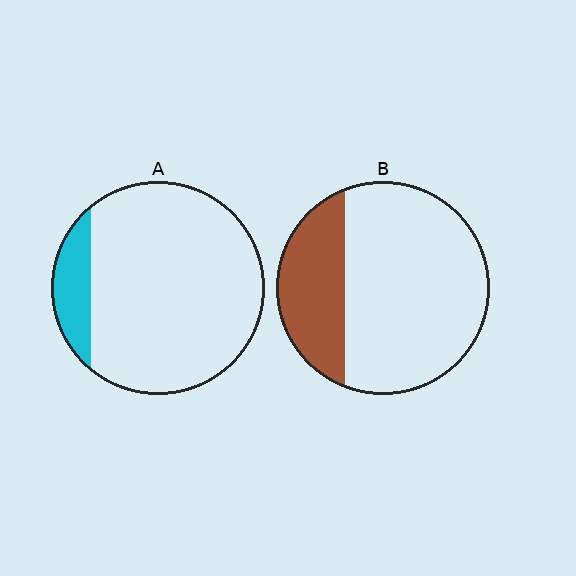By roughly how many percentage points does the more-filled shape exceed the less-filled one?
By roughly 15 percentage points (B over A).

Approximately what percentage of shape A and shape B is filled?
A is approximately 15% and B is approximately 30%.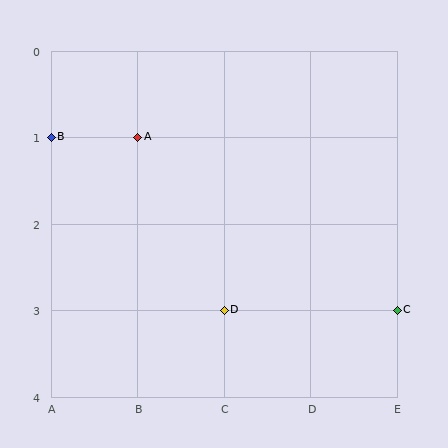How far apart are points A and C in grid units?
Points A and C are 3 columns and 2 rows apart (about 3.6 grid units diagonally).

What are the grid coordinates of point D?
Point D is at grid coordinates (C, 3).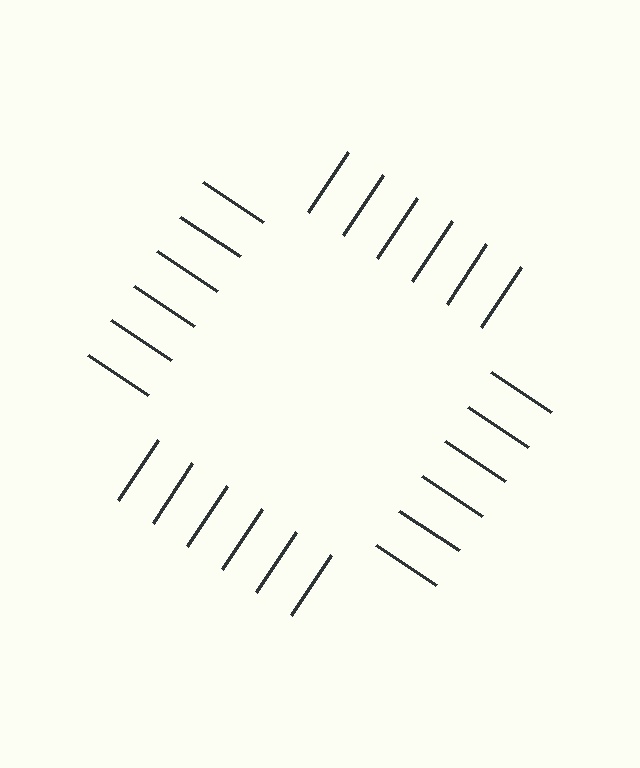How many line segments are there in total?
24 — 6 along each of the 4 edges.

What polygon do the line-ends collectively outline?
An illusory square — the line segments terminate on its edges but no continuous stroke is drawn.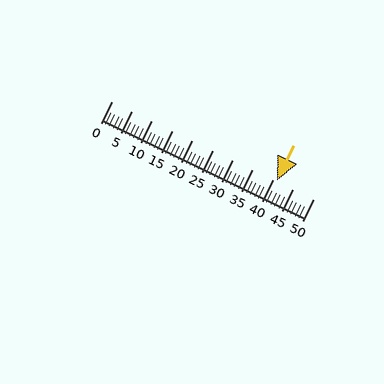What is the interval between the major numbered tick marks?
The major tick marks are spaced 5 units apart.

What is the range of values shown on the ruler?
The ruler shows values from 0 to 50.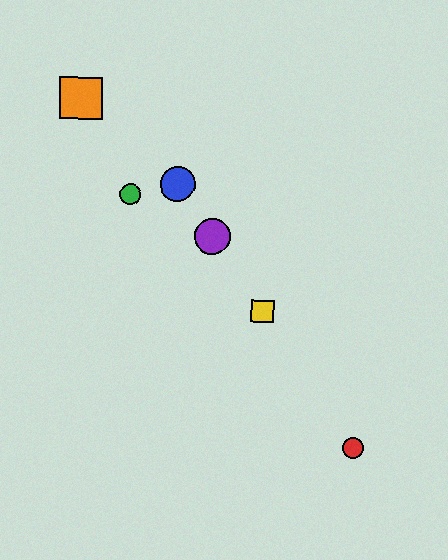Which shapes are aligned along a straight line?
The red circle, the blue circle, the yellow square, the purple circle are aligned along a straight line.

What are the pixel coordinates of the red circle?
The red circle is at (354, 448).